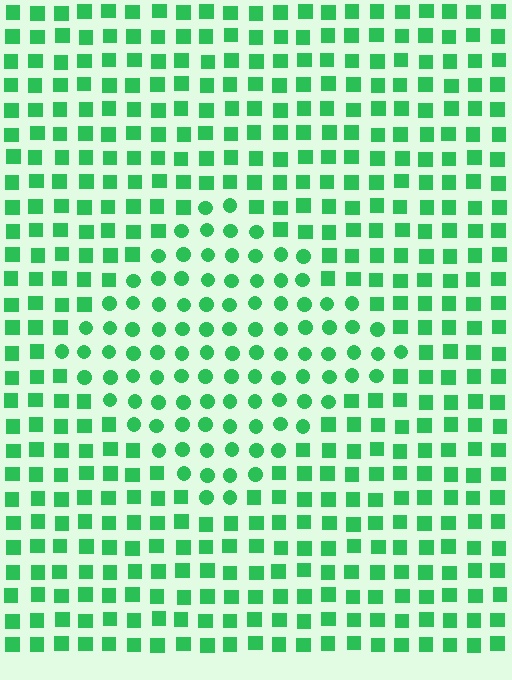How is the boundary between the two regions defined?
The boundary is defined by a change in element shape: circles inside vs. squares outside. All elements share the same color and spacing.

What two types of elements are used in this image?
The image uses circles inside the diamond region and squares outside it.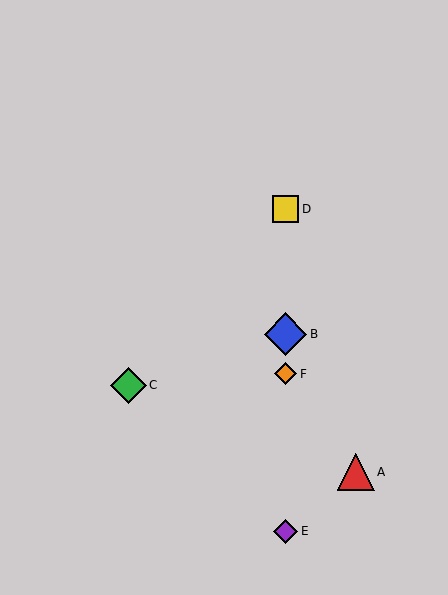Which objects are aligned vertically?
Objects B, D, E, F are aligned vertically.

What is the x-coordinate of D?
Object D is at x≈286.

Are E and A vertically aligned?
No, E is at x≈286 and A is at x≈356.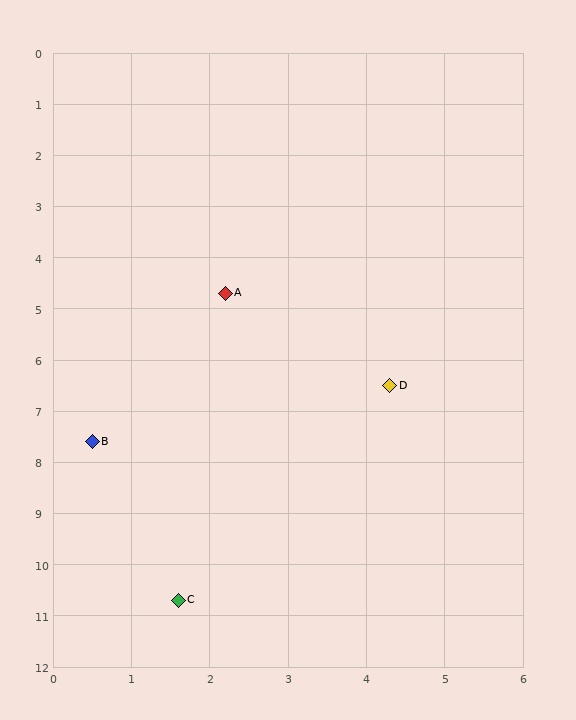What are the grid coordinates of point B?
Point B is at approximately (0.5, 7.6).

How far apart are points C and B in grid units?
Points C and B are about 3.3 grid units apart.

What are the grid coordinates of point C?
Point C is at approximately (1.6, 10.7).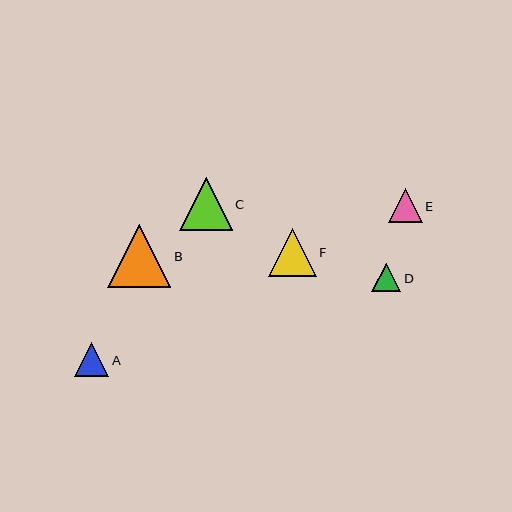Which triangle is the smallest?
Triangle D is the smallest with a size of approximately 29 pixels.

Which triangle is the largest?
Triangle B is the largest with a size of approximately 63 pixels.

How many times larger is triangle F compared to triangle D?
Triangle F is approximately 1.7 times the size of triangle D.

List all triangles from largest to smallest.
From largest to smallest: B, C, F, A, E, D.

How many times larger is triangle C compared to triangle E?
Triangle C is approximately 1.6 times the size of triangle E.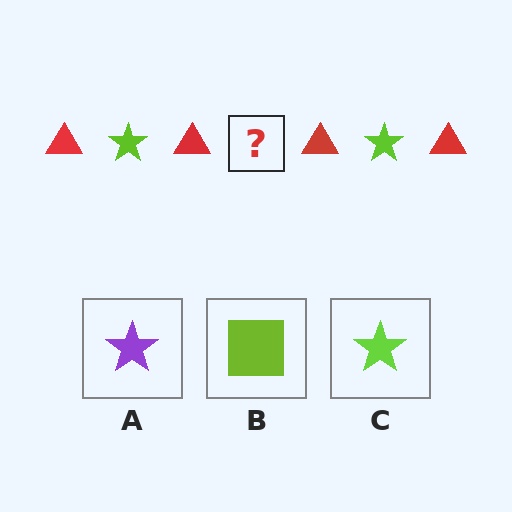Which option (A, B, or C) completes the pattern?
C.